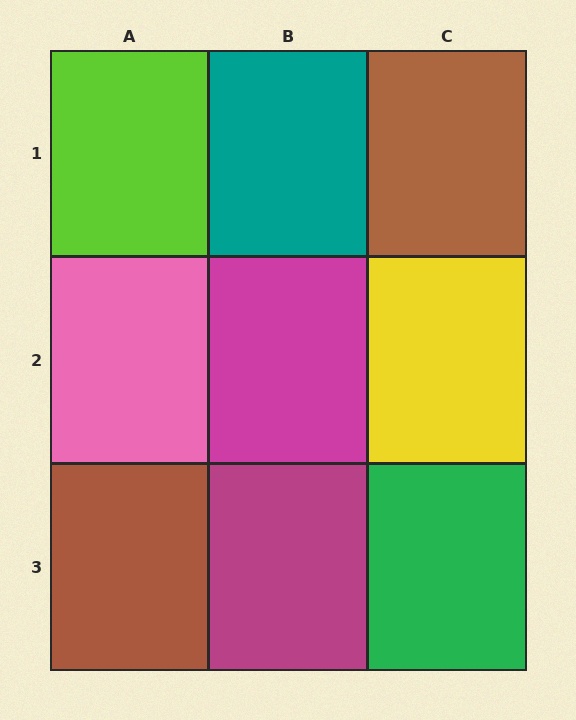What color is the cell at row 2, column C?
Yellow.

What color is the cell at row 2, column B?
Magenta.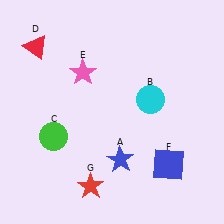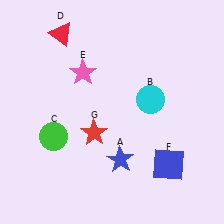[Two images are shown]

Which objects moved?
The objects that moved are: the red triangle (D), the red star (G).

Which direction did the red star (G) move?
The red star (G) moved up.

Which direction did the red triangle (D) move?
The red triangle (D) moved right.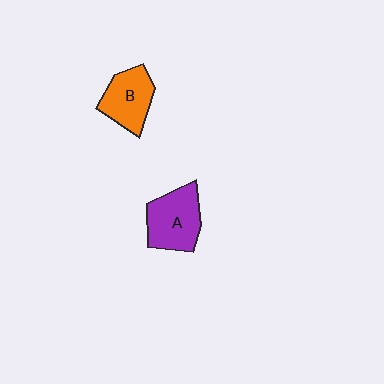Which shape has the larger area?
Shape A (purple).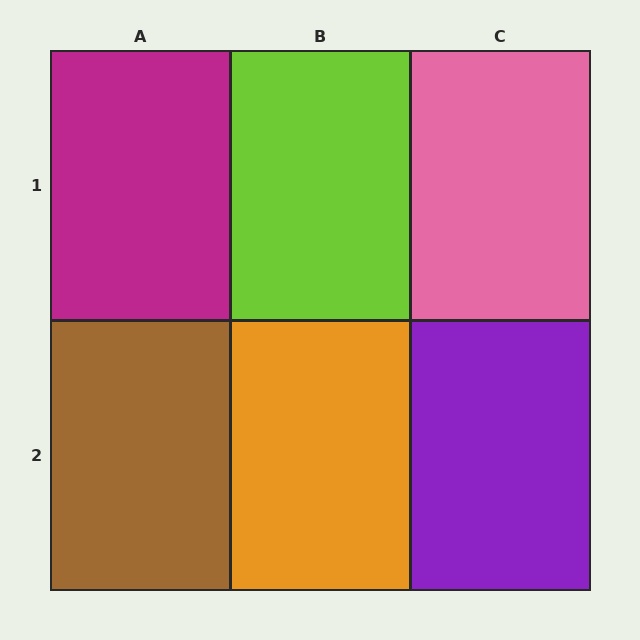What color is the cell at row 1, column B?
Lime.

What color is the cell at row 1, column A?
Magenta.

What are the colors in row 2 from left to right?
Brown, orange, purple.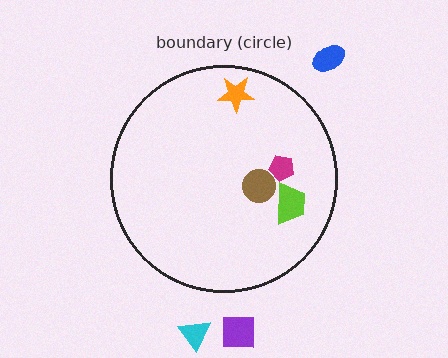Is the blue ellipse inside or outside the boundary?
Outside.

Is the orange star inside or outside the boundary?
Inside.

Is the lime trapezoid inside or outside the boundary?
Inside.